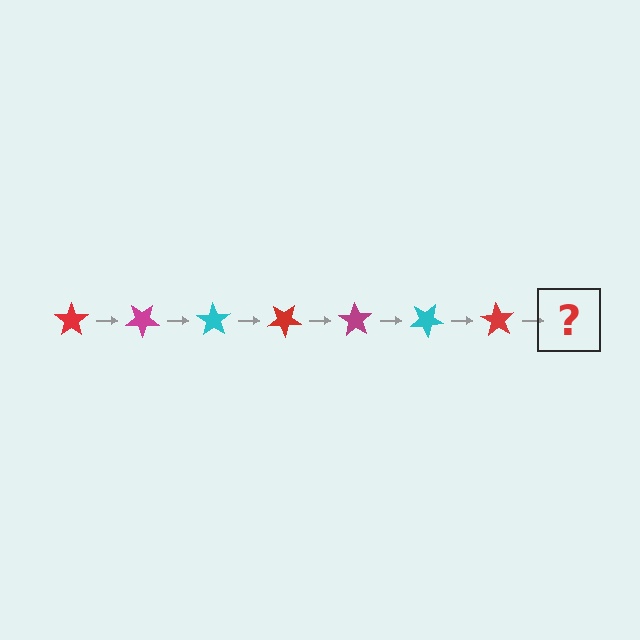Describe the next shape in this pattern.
It should be a magenta star, rotated 245 degrees from the start.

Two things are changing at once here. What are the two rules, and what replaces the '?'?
The two rules are that it rotates 35 degrees each step and the color cycles through red, magenta, and cyan. The '?' should be a magenta star, rotated 245 degrees from the start.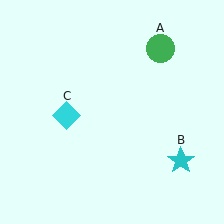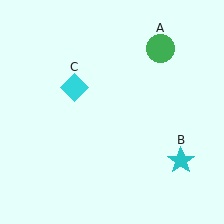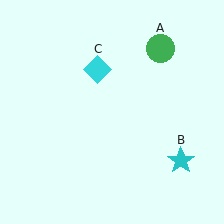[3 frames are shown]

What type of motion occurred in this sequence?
The cyan diamond (object C) rotated clockwise around the center of the scene.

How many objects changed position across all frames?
1 object changed position: cyan diamond (object C).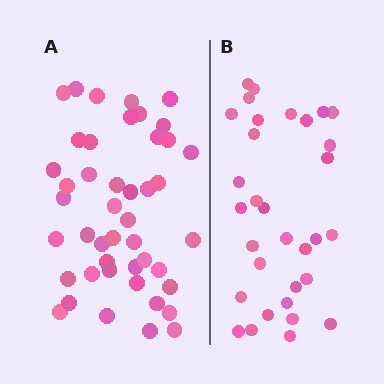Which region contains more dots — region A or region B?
Region A (the left region) has more dots.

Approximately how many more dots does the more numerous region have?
Region A has approximately 15 more dots than region B.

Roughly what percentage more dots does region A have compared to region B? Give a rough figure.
About 40% more.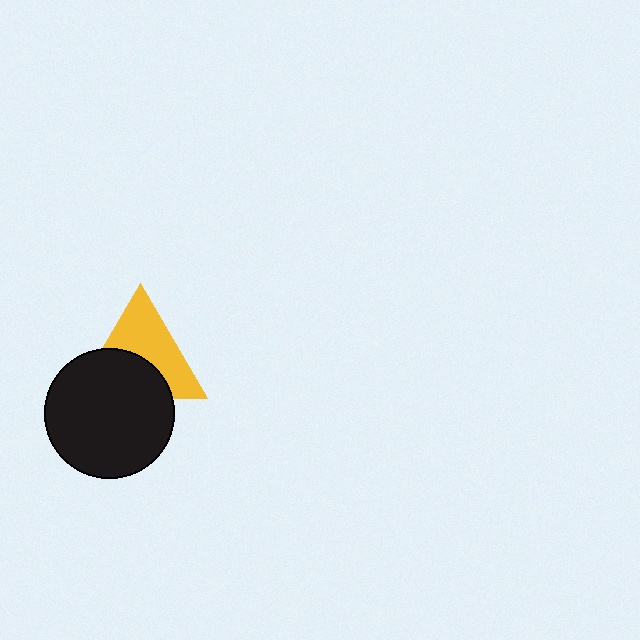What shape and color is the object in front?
The object in front is a black circle.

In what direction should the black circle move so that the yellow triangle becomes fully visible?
The black circle should move down. That is the shortest direction to clear the overlap and leave the yellow triangle fully visible.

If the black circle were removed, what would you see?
You would see the complete yellow triangle.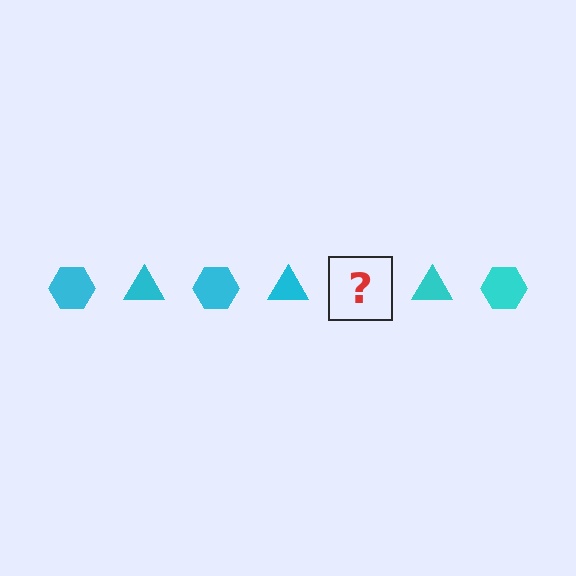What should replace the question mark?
The question mark should be replaced with a cyan hexagon.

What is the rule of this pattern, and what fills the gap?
The rule is that the pattern cycles through hexagon, triangle shapes in cyan. The gap should be filled with a cyan hexagon.